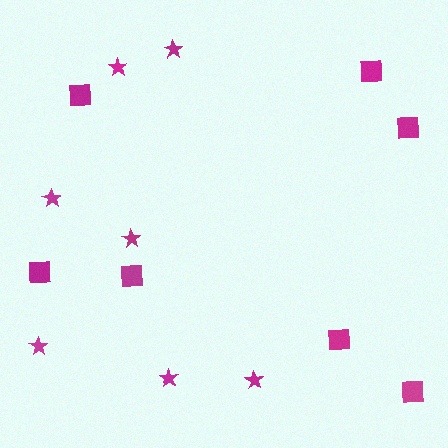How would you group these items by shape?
There are 2 groups: one group of stars (7) and one group of squares (7).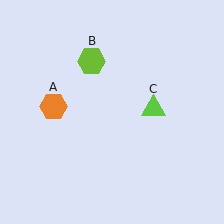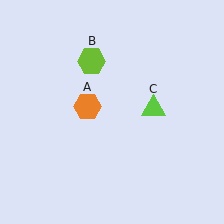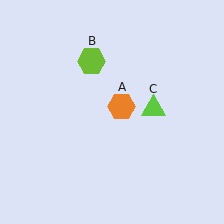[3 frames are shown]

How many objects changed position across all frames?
1 object changed position: orange hexagon (object A).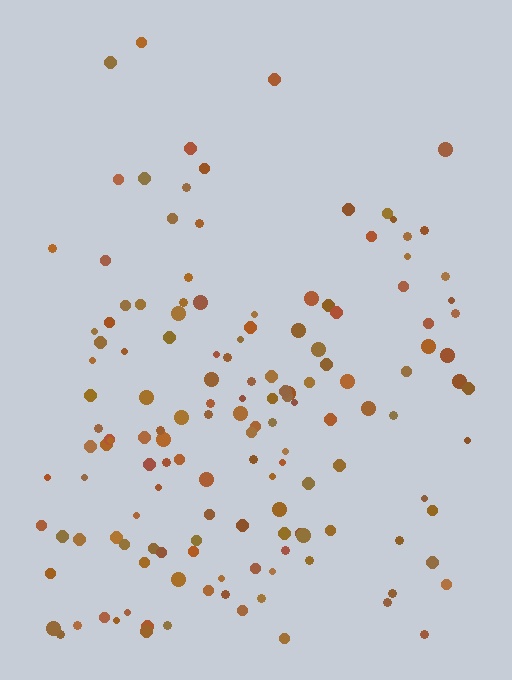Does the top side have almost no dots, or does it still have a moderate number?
Still a moderate number, just noticeably fewer than the bottom.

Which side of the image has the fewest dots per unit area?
The top.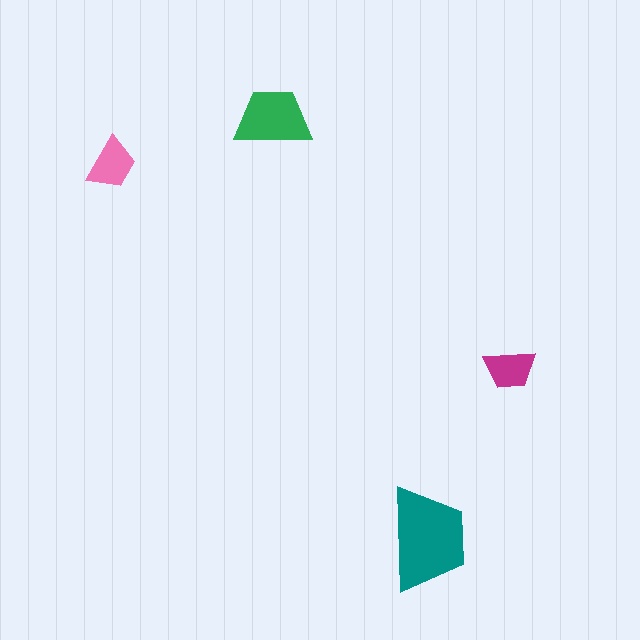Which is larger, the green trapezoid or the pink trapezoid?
The green one.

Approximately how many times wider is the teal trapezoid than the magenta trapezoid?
About 2 times wider.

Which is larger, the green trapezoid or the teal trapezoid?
The teal one.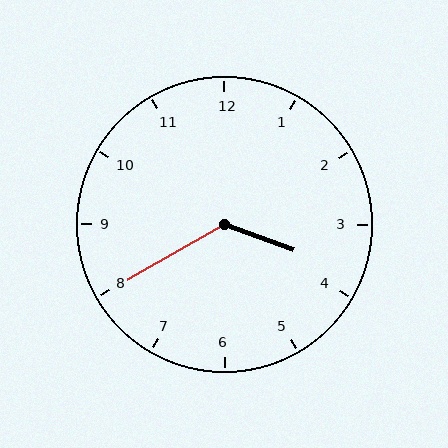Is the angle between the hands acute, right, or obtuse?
It is obtuse.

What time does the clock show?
3:40.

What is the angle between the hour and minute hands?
Approximately 130 degrees.